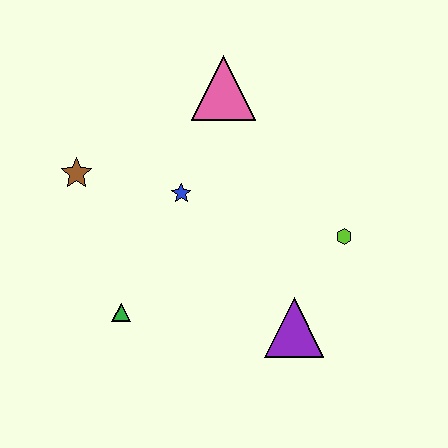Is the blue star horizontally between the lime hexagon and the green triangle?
Yes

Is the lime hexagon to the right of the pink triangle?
Yes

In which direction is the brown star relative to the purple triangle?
The brown star is to the left of the purple triangle.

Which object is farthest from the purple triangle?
The brown star is farthest from the purple triangle.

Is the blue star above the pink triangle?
No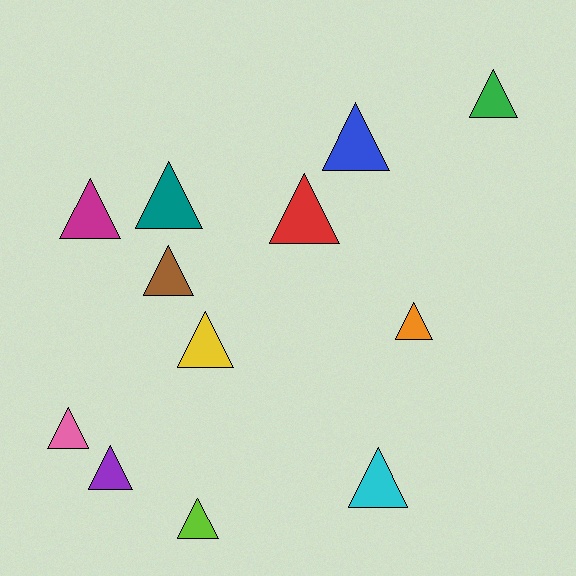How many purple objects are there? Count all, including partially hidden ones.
There is 1 purple object.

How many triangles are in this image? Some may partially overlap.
There are 12 triangles.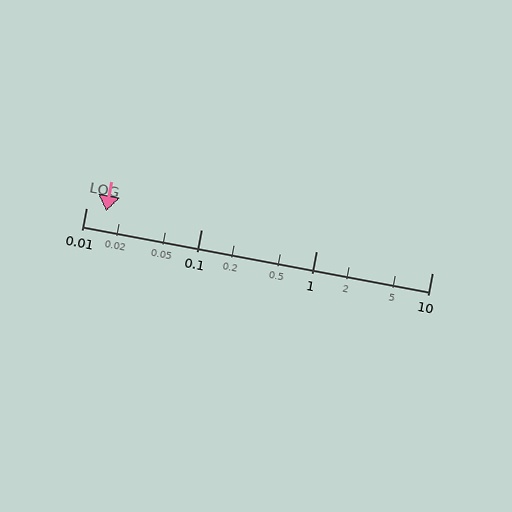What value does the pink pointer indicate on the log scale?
The pointer indicates approximately 0.015.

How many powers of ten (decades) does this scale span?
The scale spans 3 decades, from 0.01 to 10.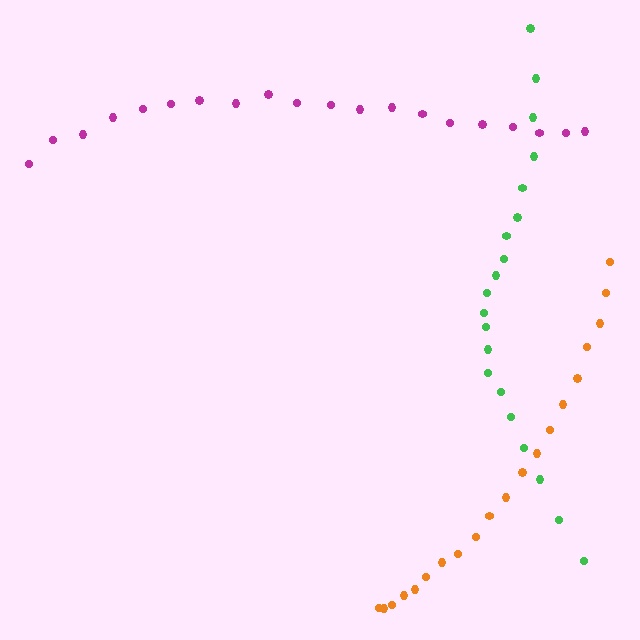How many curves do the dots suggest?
There are 3 distinct paths.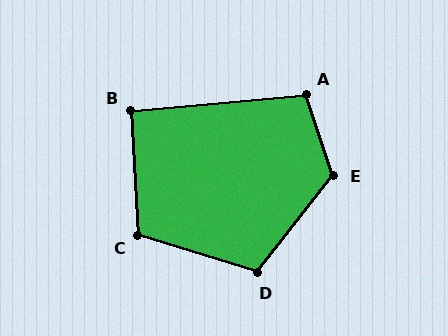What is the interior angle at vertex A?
Approximately 104 degrees (obtuse).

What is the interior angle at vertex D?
Approximately 111 degrees (obtuse).